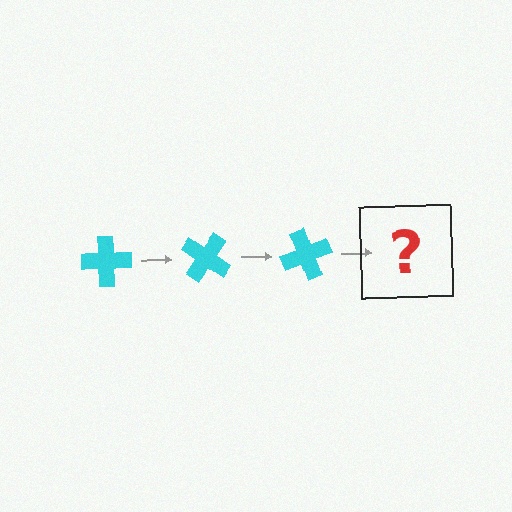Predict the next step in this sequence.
The next step is a cyan cross rotated 105 degrees.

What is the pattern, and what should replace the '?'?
The pattern is that the cross rotates 35 degrees each step. The '?' should be a cyan cross rotated 105 degrees.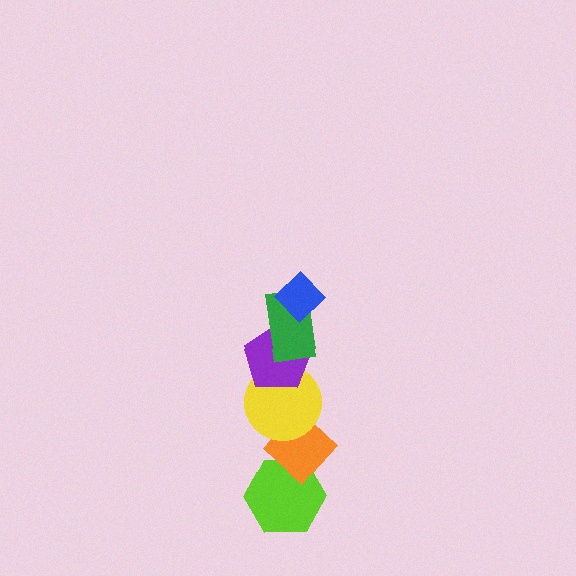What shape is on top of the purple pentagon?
The green rectangle is on top of the purple pentagon.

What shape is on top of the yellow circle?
The purple pentagon is on top of the yellow circle.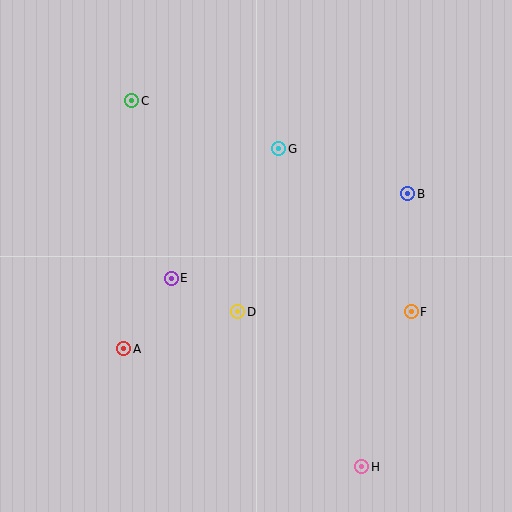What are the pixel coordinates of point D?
Point D is at (238, 312).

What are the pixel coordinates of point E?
Point E is at (171, 278).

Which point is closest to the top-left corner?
Point C is closest to the top-left corner.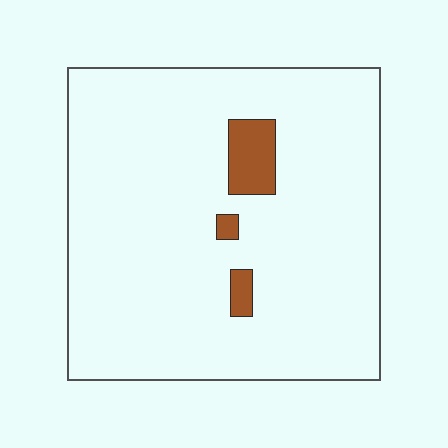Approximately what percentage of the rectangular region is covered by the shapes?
Approximately 5%.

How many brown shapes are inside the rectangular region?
3.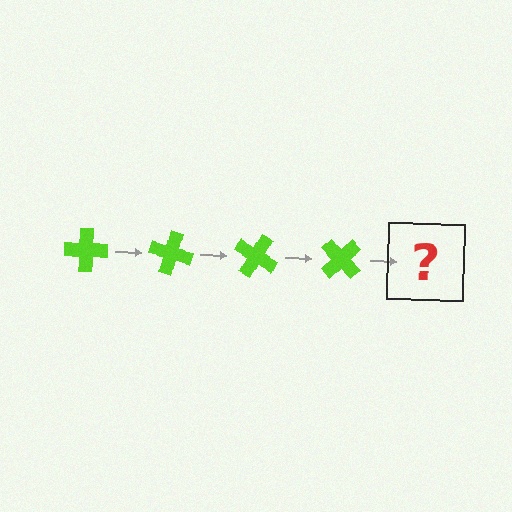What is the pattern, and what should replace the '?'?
The pattern is that the cross rotates 15 degrees each step. The '?' should be a lime cross rotated 60 degrees.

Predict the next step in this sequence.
The next step is a lime cross rotated 60 degrees.